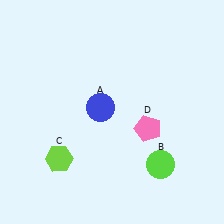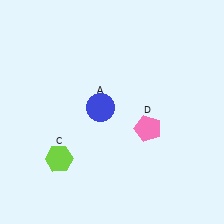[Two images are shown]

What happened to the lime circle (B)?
The lime circle (B) was removed in Image 2. It was in the bottom-right area of Image 1.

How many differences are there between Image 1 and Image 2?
There is 1 difference between the two images.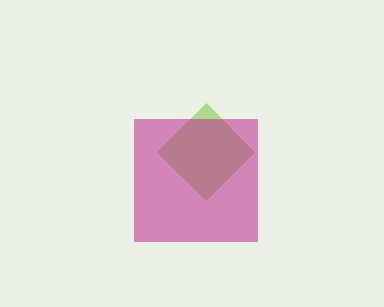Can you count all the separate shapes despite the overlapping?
Yes, there are 2 separate shapes.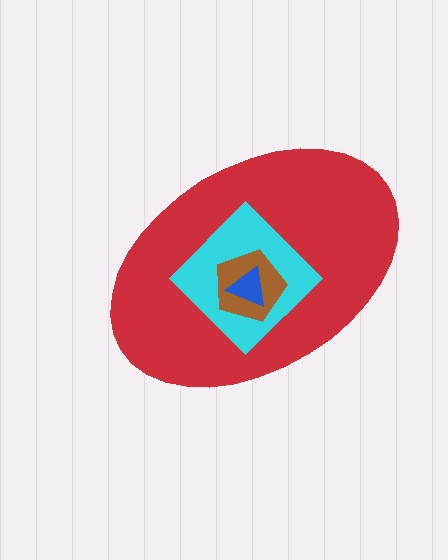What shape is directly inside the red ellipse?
The cyan diamond.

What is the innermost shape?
The blue triangle.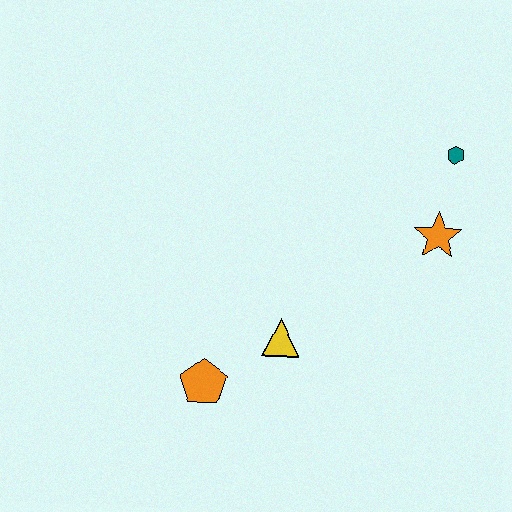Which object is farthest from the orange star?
The orange pentagon is farthest from the orange star.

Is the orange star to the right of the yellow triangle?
Yes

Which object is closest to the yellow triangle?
The orange pentagon is closest to the yellow triangle.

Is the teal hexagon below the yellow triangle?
No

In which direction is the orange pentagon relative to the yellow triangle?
The orange pentagon is to the left of the yellow triangle.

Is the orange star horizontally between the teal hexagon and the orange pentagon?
Yes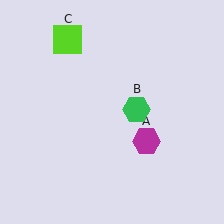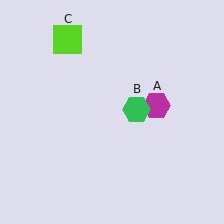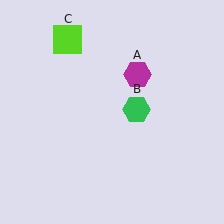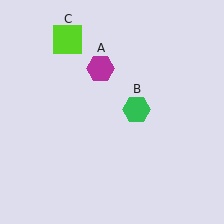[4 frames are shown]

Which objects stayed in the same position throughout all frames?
Green hexagon (object B) and lime square (object C) remained stationary.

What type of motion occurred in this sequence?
The magenta hexagon (object A) rotated counterclockwise around the center of the scene.